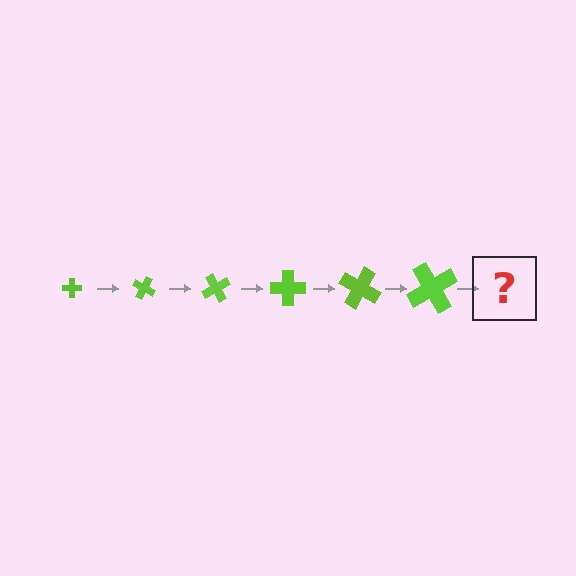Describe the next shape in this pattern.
It should be a cross, larger than the previous one and rotated 180 degrees from the start.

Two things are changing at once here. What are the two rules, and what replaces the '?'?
The two rules are that the cross grows larger each step and it rotates 30 degrees each step. The '?' should be a cross, larger than the previous one and rotated 180 degrees from the start.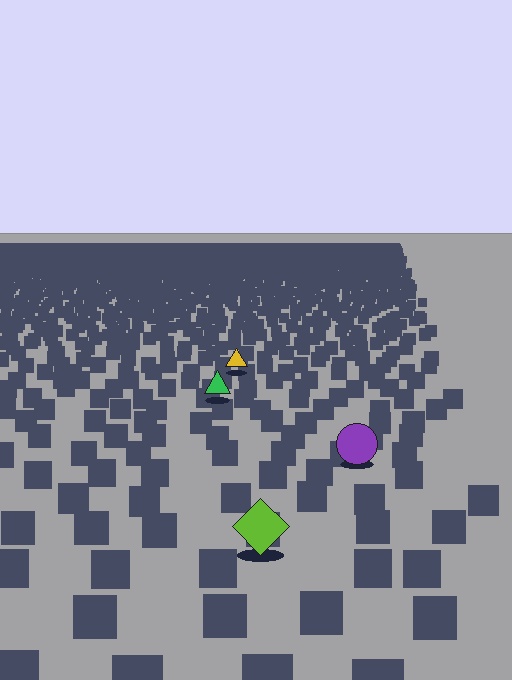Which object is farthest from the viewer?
The yellow triangle is farthest from the viewer. It appears smaller and the ground texture around it is denser.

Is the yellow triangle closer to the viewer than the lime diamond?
No. The lime diamond is closer — you can tell from the texture gradient: the ground texture is coarser near it.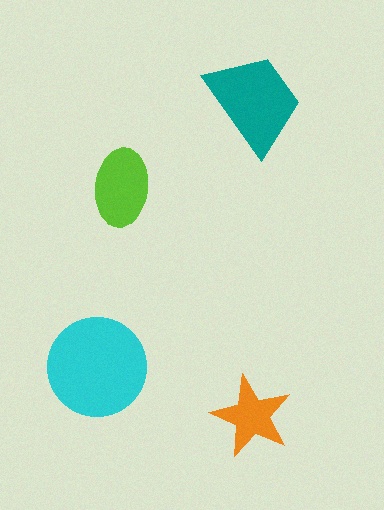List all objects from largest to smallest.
The cyan circle, the teal trapezoid, the lime ellipse, the orange star.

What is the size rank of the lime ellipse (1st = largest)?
3rd.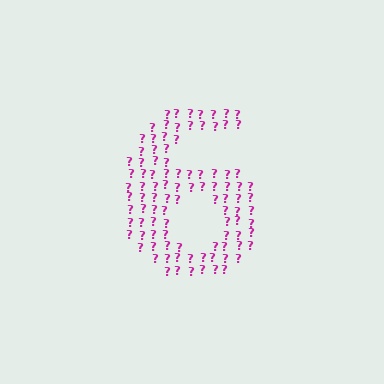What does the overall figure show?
The overall figure shows the digit 6.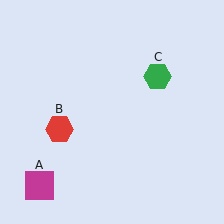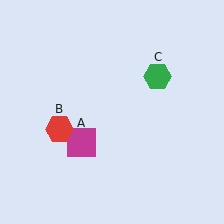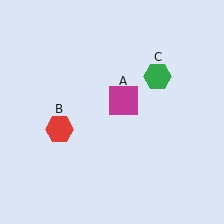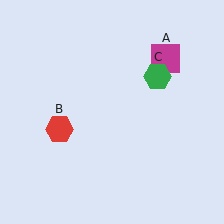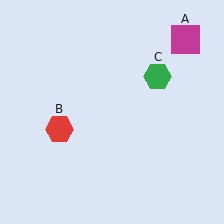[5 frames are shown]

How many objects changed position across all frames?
1 object changed position: magenta square (object A).